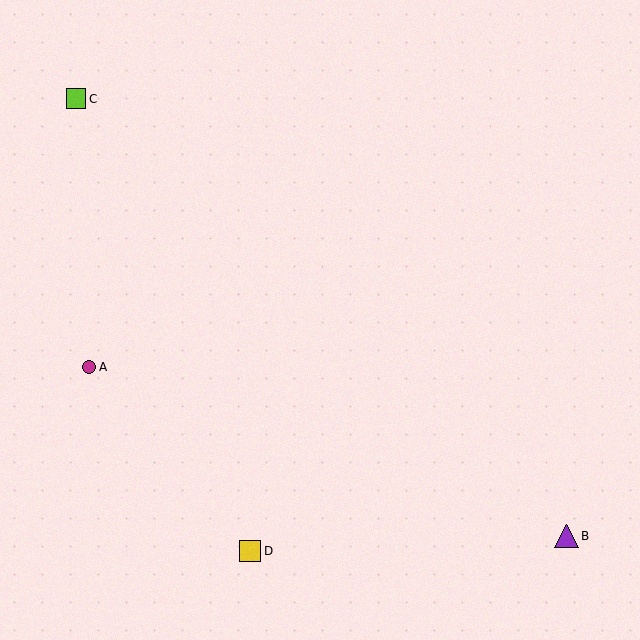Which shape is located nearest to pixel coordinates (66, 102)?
The lime square (labeled C) at (76, 99) is nearest to that location.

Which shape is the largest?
The purple triangle (labeled B) is the largest.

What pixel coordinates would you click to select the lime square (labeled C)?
Click at (76, 99) to select the lime square C.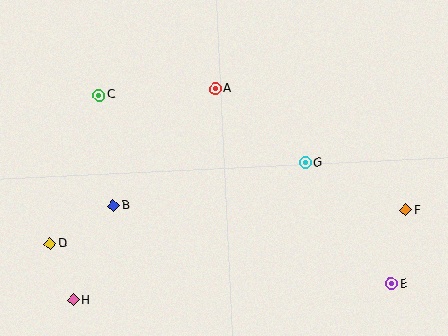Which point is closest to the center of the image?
Point A at (216, 88) is closest to the center.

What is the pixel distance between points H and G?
The distance between H and G is 269 pixels.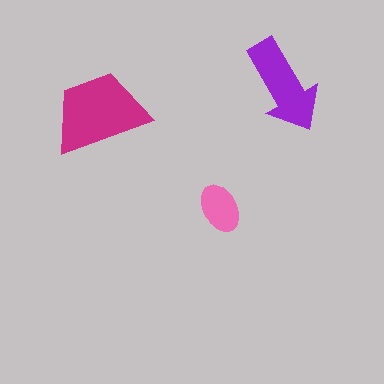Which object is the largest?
The magenta trapezoid.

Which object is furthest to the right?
The purple arrow is rightmost.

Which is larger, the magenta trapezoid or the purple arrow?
The magenta trapezoid.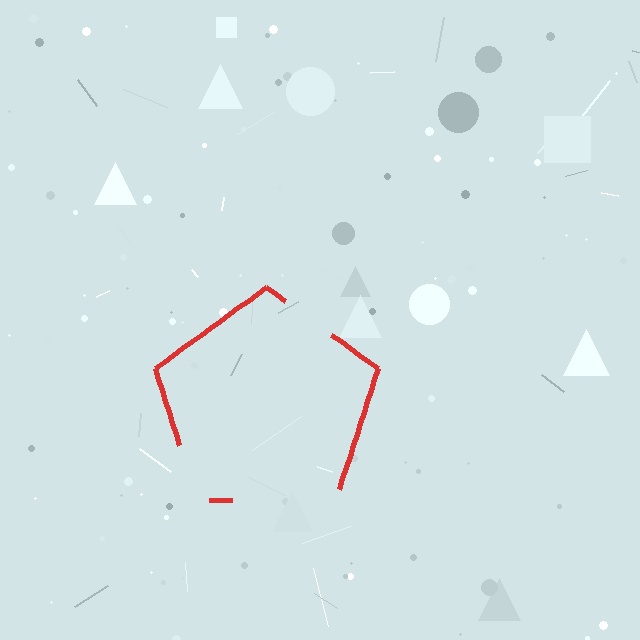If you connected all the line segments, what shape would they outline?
They would outline a pentagon.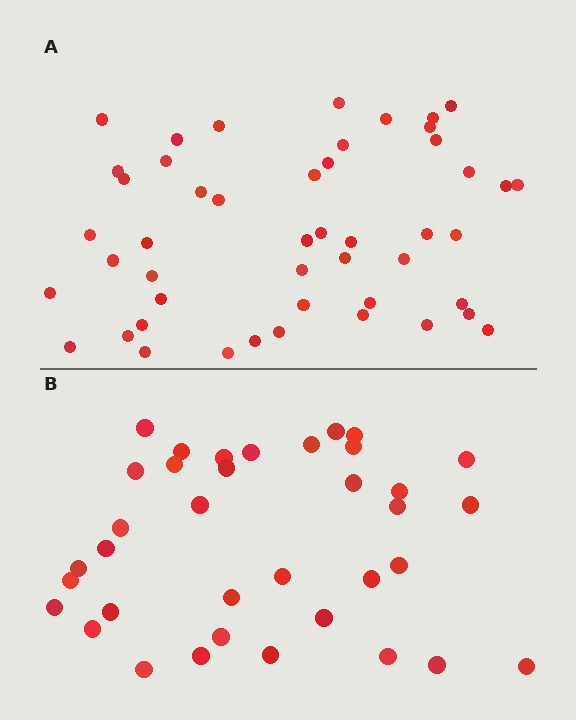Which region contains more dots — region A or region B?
Region A (the top region) has more dots.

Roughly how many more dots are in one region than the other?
Region A has roughly 12 or so more dots than region B.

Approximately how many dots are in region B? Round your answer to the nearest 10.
About 40 dots. (The exact count is 36, which rounds to 40.)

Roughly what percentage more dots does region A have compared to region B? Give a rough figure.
About 35% more.